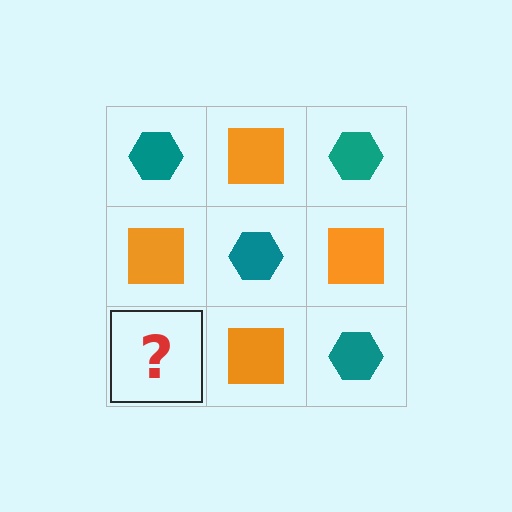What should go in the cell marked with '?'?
The missing cell should contain a teal hexagon.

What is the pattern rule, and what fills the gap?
The rule is that it alternates teal hexagon and orange square in a checkerboard pattern. The gap should be filled with a teal hexagon.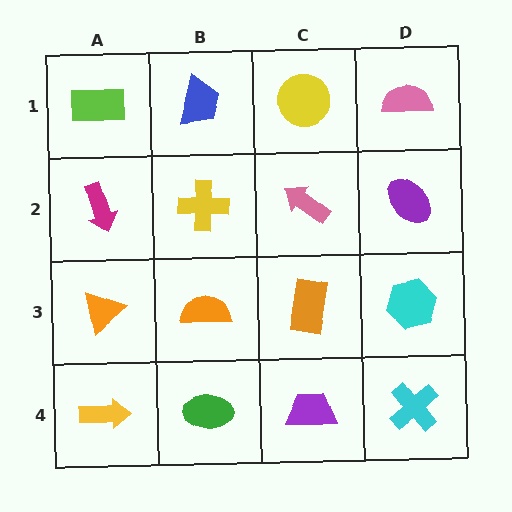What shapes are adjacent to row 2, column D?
A pink semicircle (row 1, column D), a cyan hexagon (row 3, column D), a pink arrow (row 2, column C).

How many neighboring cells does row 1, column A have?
2.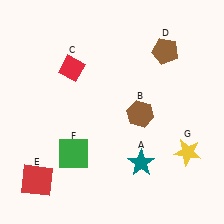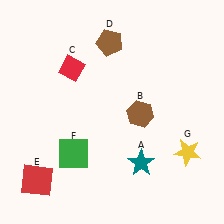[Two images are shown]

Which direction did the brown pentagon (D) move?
The brown pentagon (D) moved left.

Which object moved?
The brown pentagon (D) moved left.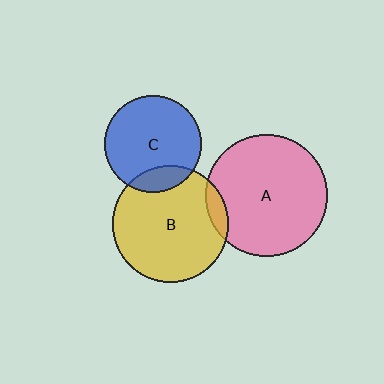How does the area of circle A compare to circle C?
Approximately 1.6 times.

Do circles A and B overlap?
Yes.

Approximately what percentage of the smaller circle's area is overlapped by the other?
Approximately 10%.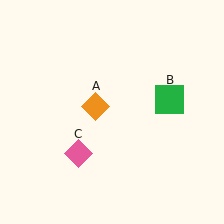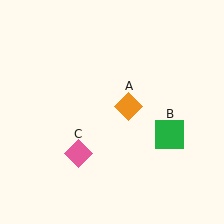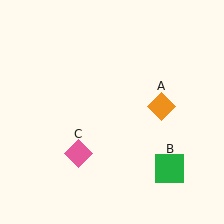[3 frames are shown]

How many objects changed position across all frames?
2 objects changed position: orange diamond (object A), green square (object B).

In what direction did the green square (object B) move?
The green square (object B) moved down.